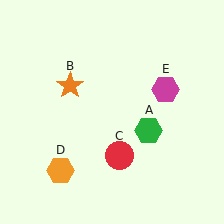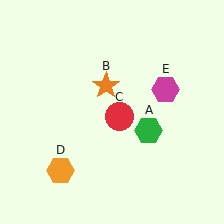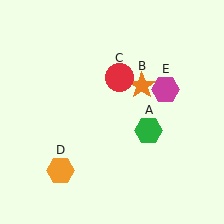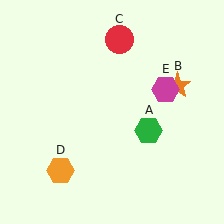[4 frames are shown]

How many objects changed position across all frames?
2 objects changed position: orange star (object B), red circle (object C).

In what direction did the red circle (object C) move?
The red circle (object C) moved up.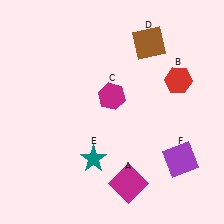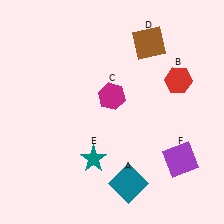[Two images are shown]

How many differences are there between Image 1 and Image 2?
There is 1 difference between the two images.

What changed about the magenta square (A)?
In Image 1, A is magenta. In Image 2, it changed to teal.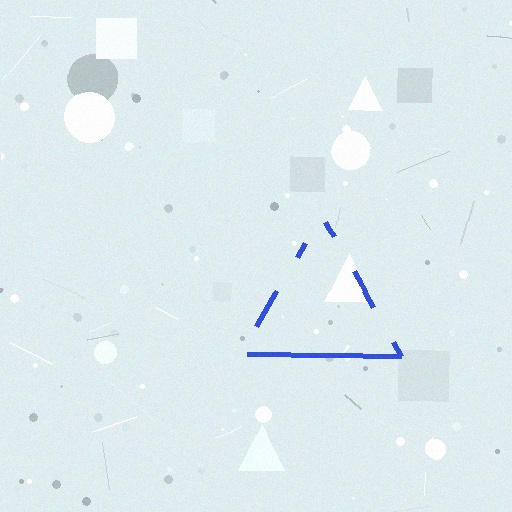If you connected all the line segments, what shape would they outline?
They would outline a triangle.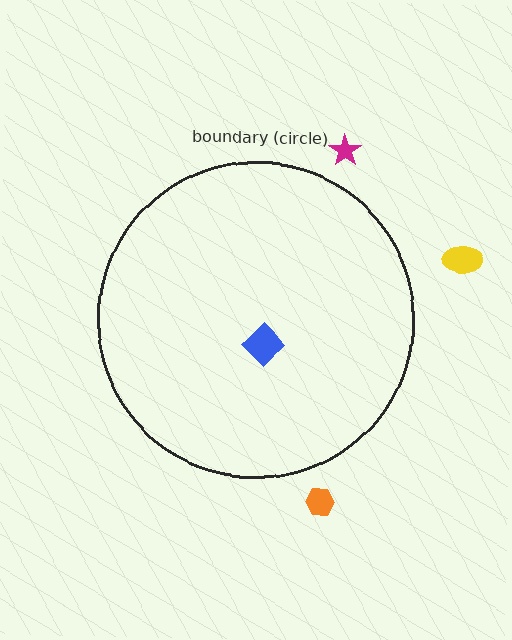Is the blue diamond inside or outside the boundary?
Inside.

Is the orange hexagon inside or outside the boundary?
Outside.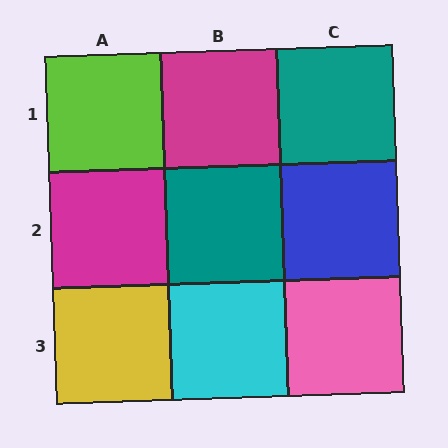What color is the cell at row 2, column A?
Magenta.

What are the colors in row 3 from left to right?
Yellow, cyan, pink.